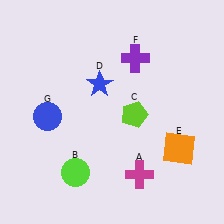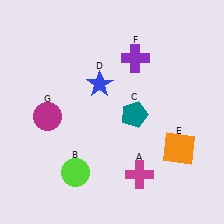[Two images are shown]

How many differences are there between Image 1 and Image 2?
There are 2 differences between the two images.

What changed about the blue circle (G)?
In Image 1, G is blue. In Image 2, it changed to magenta.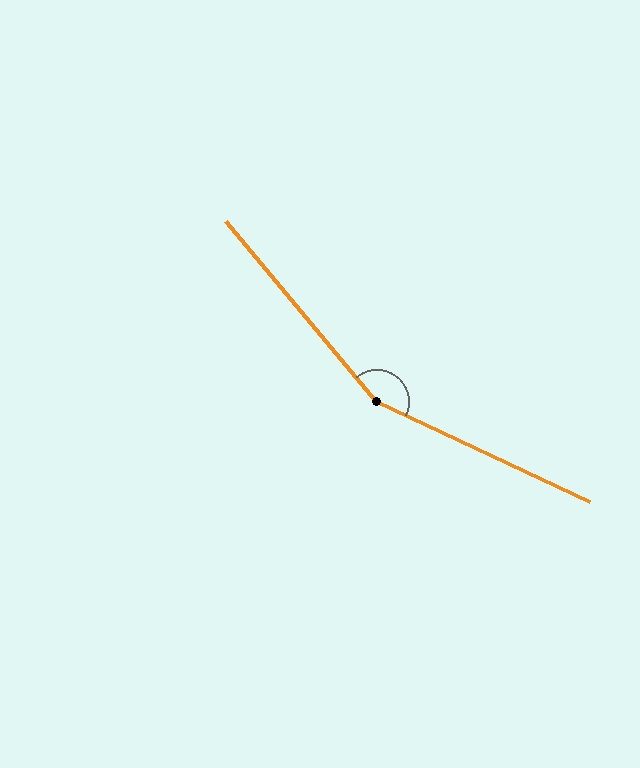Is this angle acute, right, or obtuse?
It is obtuse.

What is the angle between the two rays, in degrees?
Approximately 155 degrees.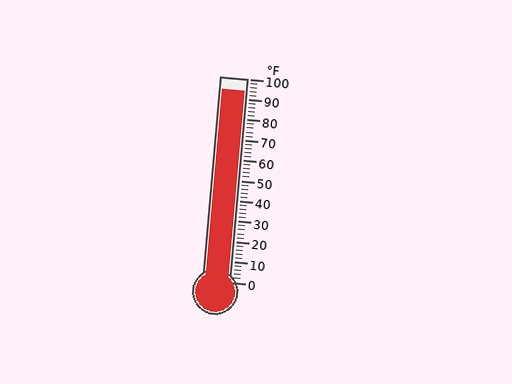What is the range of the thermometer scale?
The thermometer scale ranges from 0°F to 100°F.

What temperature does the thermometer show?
The thermometer shows approximately 94°F.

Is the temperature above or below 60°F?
The temperature is above 60°F.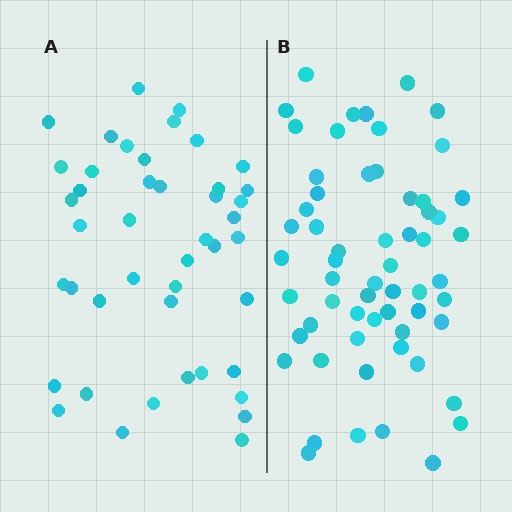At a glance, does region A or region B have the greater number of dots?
Region B (the right region) has more dots.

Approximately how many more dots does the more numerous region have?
Region B has approximately 15 more dots than region A.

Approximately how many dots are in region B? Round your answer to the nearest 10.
About 60 dots.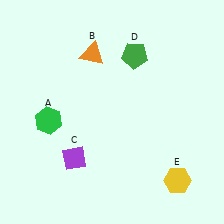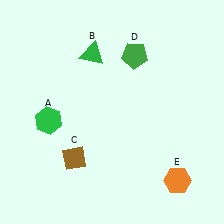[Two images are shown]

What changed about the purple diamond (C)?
In Image 1, C is purple. In Image 2, it changed to brown.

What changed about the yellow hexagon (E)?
In Image 1, E is yellow. In Image 2, it changed to orange.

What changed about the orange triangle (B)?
In Image 1, B is orange. In Image 2, it changed to green.